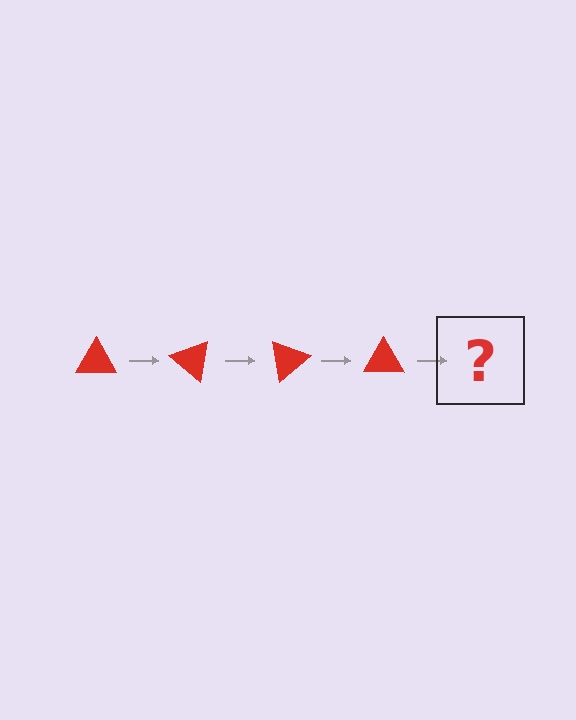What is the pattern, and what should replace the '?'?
The pattern is that the triangle rotates 40 degrees each step. The '?' should be a red triangle rotated 160 degrees.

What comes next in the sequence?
The next element should be a red triangle rotated 160 degrees.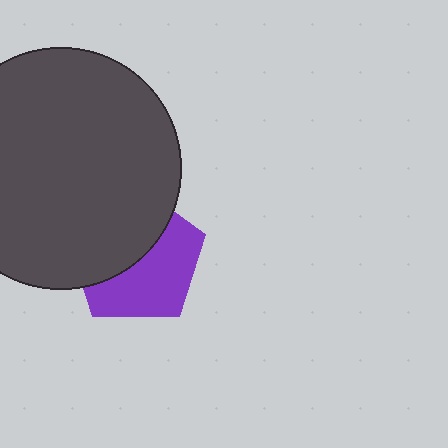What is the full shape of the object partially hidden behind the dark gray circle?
The partially hidden object is a purple pentagon.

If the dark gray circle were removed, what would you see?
You would see the complete purple pentagon.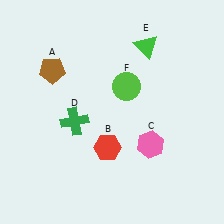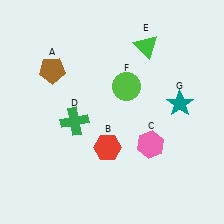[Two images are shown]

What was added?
A teal star (G) was added in Image 2.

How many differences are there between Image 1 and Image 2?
There is 1 difference between the two images.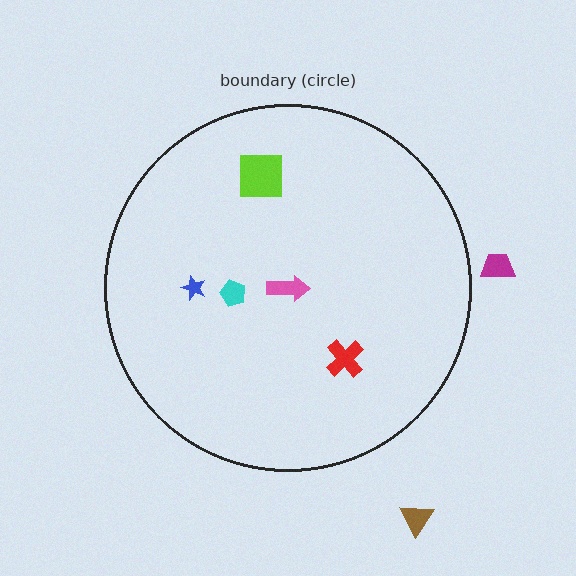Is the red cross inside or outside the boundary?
Inside.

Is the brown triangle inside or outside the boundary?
Outside.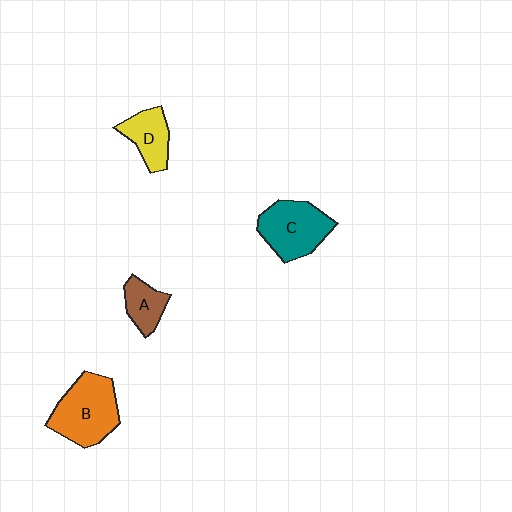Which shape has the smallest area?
Shape A (brown).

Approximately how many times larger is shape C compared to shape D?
Approximately 1.6 times.